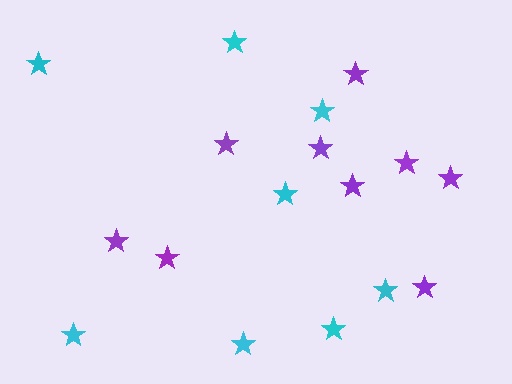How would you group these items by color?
There are 2 groups: one group of purple stars (9) and one group of cyan stars (8).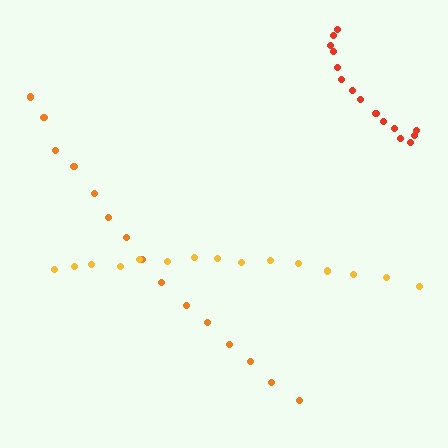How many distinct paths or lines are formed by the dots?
There are 3 distinct paths.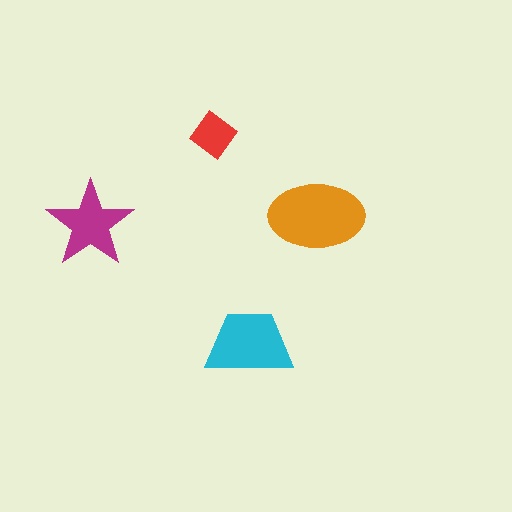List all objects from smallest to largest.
The red diamond, the magenta star, the cyan trapezoid, the orange ellipse.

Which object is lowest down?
The cyan trapezoid is bottommost.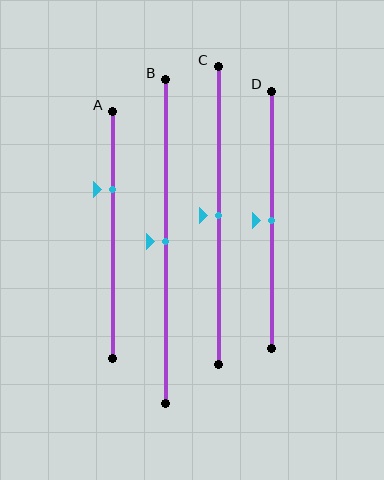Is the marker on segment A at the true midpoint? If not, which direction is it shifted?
No, the marker on segment A is shifted upward by about 19% of the segment length.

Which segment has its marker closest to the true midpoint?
Segment B has its marker closest to the true midpoint.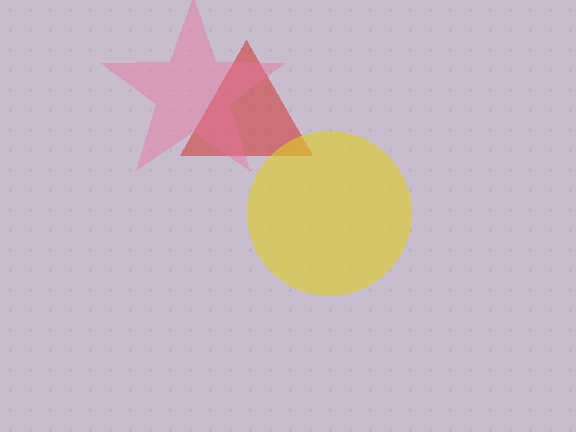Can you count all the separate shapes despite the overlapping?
Yes, there are 3 separate shapes.